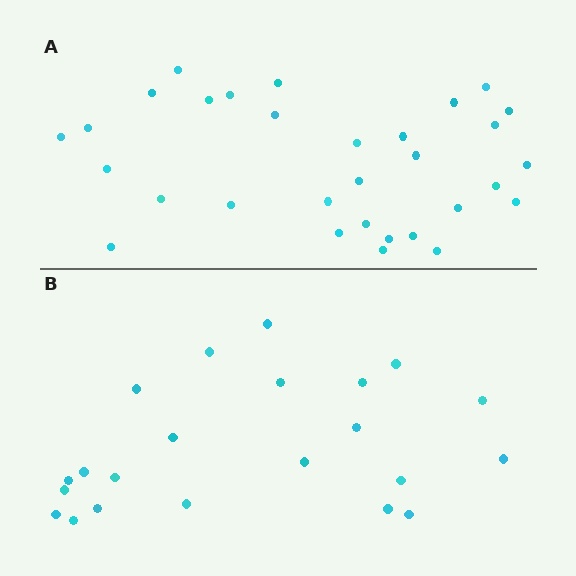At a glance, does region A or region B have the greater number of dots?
Region A (the top region) has more dots.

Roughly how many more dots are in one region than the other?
Region A has roughly 8 or so more dots than region B.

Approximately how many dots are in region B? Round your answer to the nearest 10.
About 20 dots. (The exact count is 22, which rounds to 20.)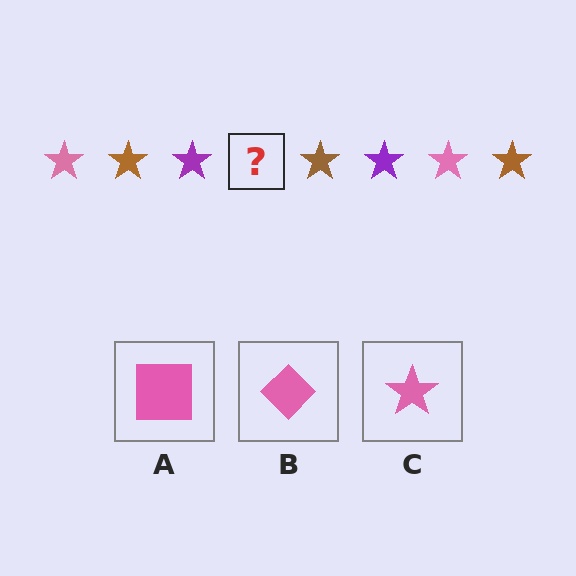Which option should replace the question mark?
Option C.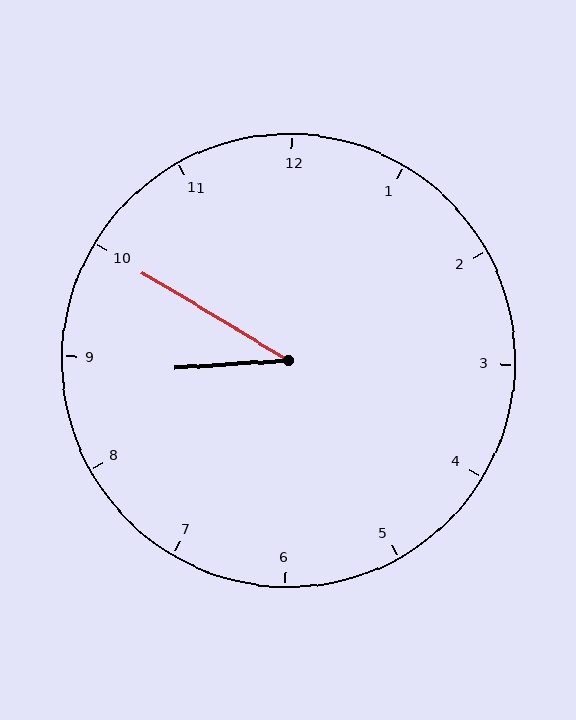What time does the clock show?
8:50.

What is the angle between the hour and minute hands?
Approximately 35 degrees.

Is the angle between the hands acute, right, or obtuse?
It is acute.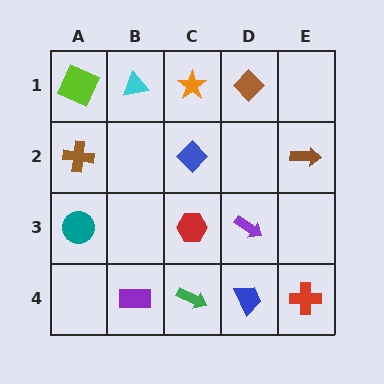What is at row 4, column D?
A blue trapezoid.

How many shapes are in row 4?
4 shapes.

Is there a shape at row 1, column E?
No, that cell is empty.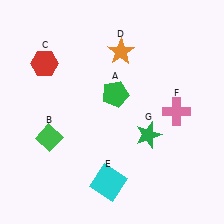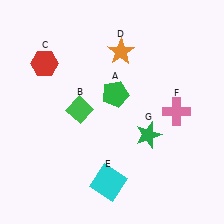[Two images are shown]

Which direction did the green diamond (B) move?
The green diamond (B) moved right.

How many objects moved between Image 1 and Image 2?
1 object moved between the two images.